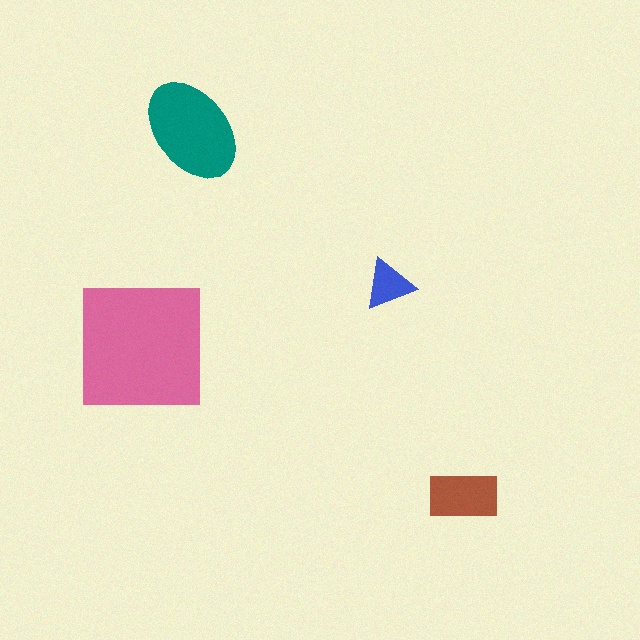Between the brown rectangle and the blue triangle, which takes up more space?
The brown rectangle.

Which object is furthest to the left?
The pink square is leftmost.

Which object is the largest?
The pink square.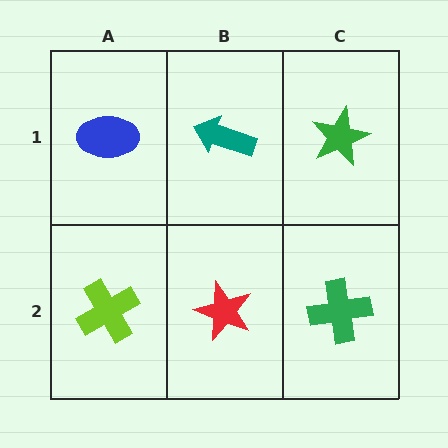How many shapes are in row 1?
3 shapes.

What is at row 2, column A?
A lime cross.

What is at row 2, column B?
A red star.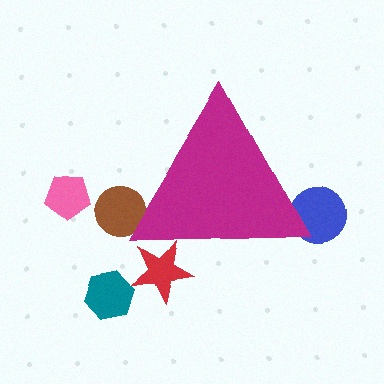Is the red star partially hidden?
Yes, the red star is partially hidden behind the magenta triangle.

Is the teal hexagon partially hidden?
No, the teal hexagon is fully visible.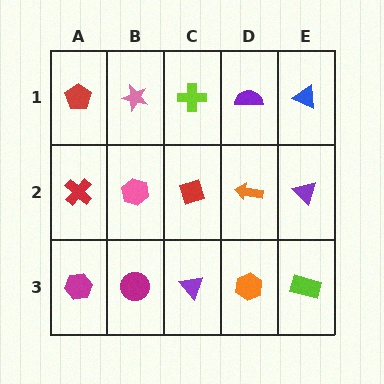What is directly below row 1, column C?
A red diamond.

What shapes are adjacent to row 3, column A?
A red cross (row 2, column A), a magenta circle (row 3, column B).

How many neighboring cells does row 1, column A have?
2.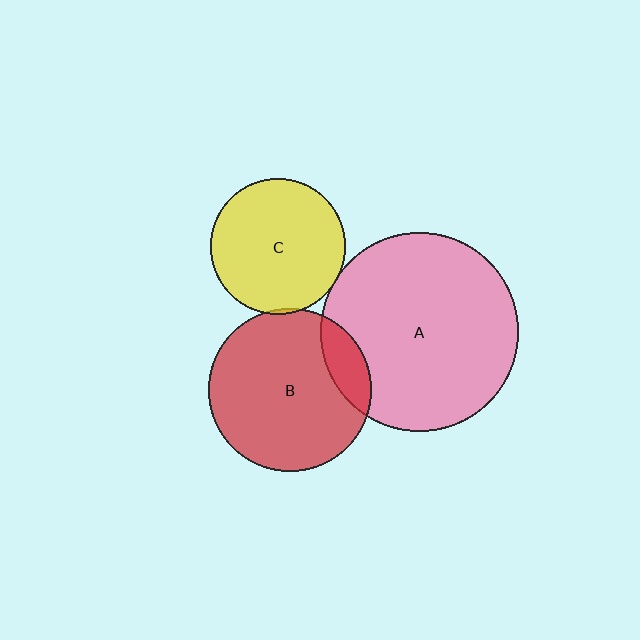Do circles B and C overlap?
Yes.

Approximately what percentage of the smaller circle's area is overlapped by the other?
Approximately 5%.